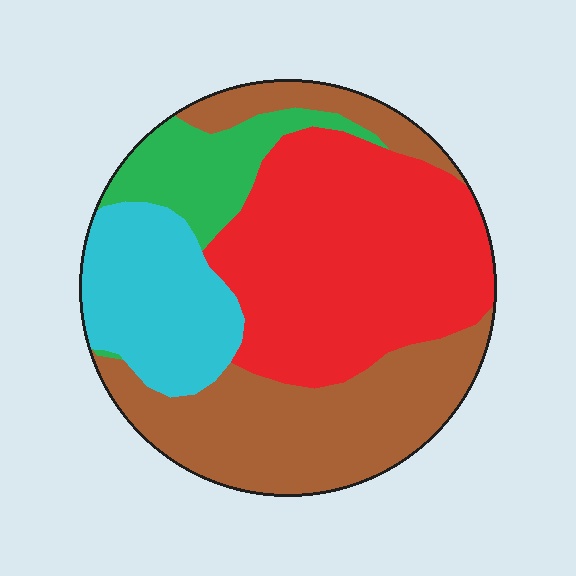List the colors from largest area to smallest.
From largest to smallest: red, brown, cyan, green.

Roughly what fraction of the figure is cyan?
Cyan covers around 15% of the figure.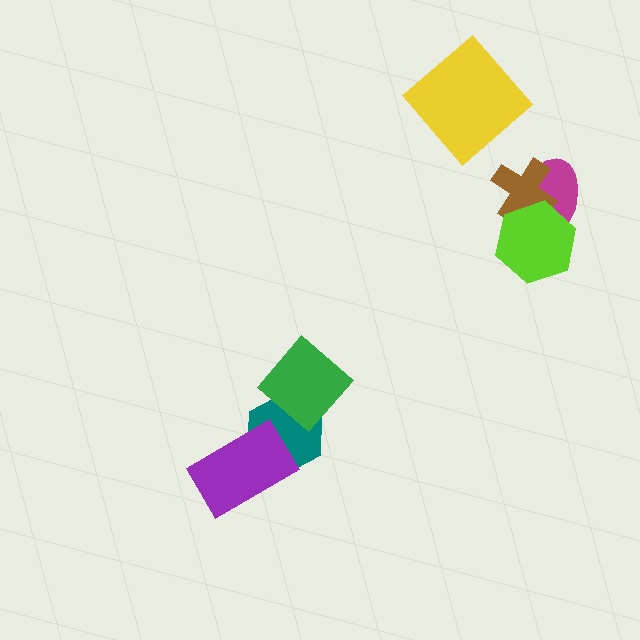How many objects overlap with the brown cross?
2 objects overlap with the brown cross.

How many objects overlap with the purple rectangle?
1 object overlaps with the purple rectangle.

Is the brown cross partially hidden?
Yes, it is partially covered by another shape.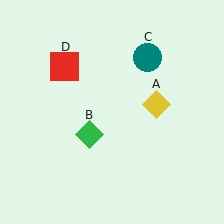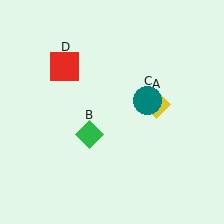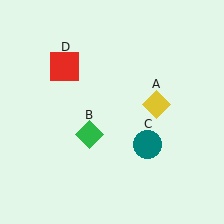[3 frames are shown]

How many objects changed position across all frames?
1 object changed position: teal circle (object C).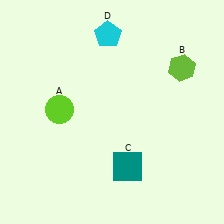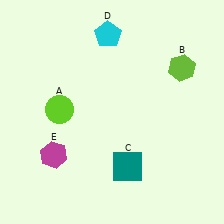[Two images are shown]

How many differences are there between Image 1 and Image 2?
There is 1 difference between the two images.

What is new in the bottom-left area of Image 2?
A magenta hexagon (E) was added in the bottom-left area of Image 2.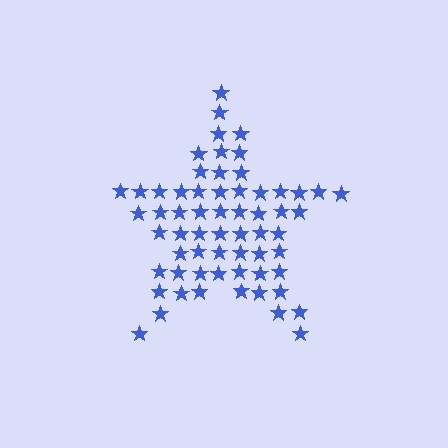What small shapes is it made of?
It is made of small stars.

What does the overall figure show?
The overall figure shows a star.